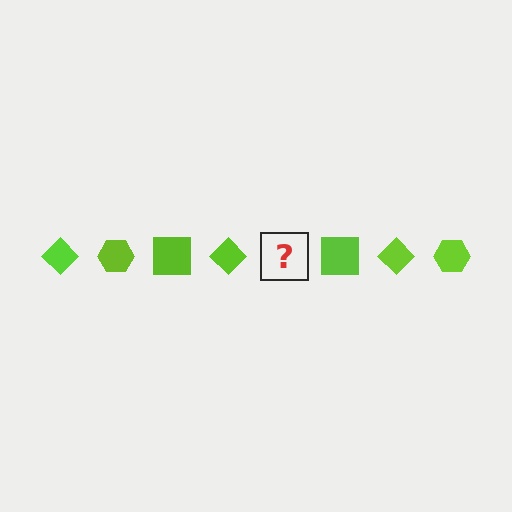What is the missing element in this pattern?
The missing element is a lime hexagon.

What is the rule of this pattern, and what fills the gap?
The rule is that the pattern cycles through diamond, hexagon, square shapes in lime. The gap should be filled with a lime hexagon.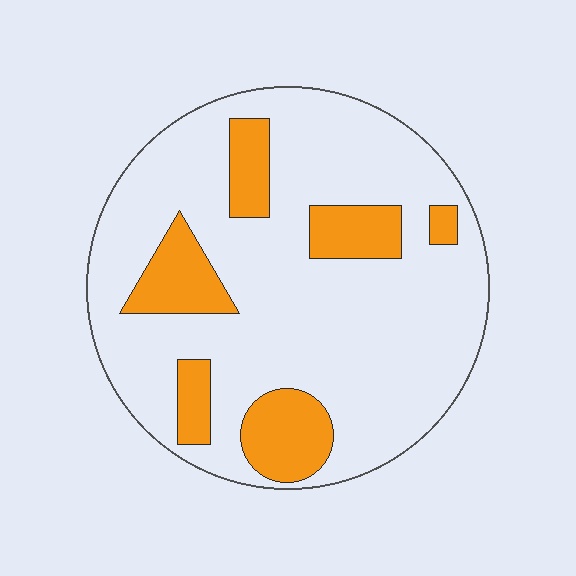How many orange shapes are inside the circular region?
6.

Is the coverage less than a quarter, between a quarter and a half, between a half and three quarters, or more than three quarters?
Less than a quarter.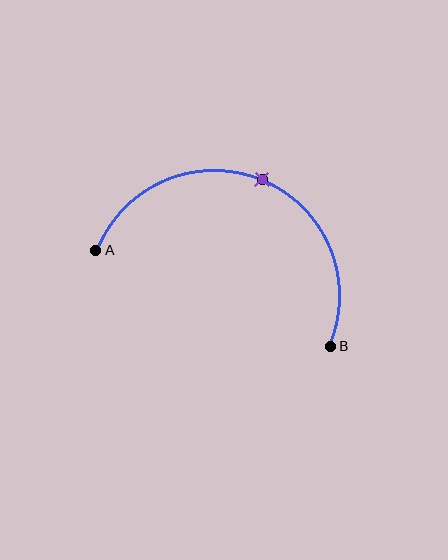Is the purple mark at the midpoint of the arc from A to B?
Yes. The purple mark lies on the arc at equal arc-length from both A and B — it is the arc midpoint.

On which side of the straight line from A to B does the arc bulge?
The arc bulges above the straight line connecting A and B.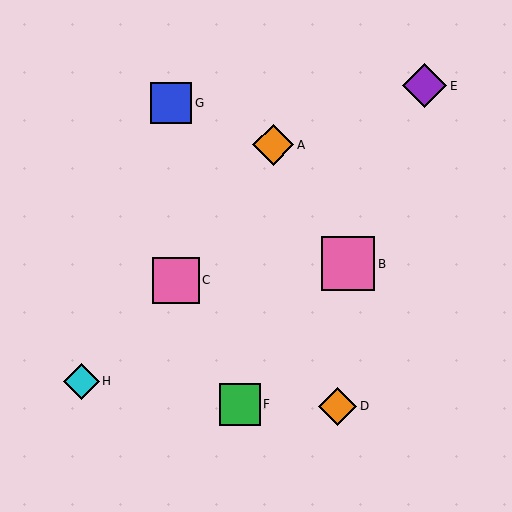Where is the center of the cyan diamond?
The center of the cyan diamond is at (81, 381).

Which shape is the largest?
The pink square (labeled B) is the largest.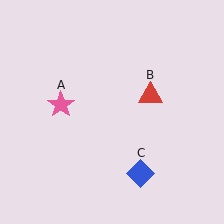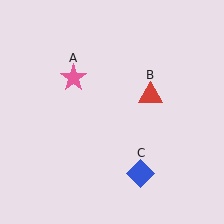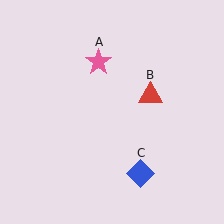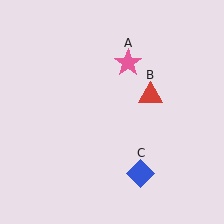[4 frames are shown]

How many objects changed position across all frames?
1 object changed position: pink star (object A).